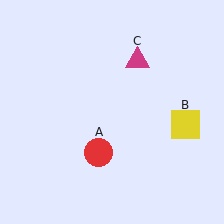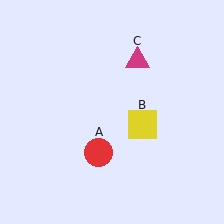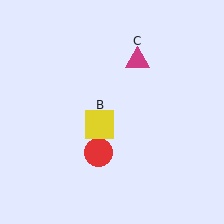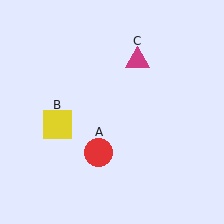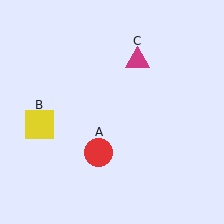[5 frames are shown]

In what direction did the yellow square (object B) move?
The yellow square (object B) moved left.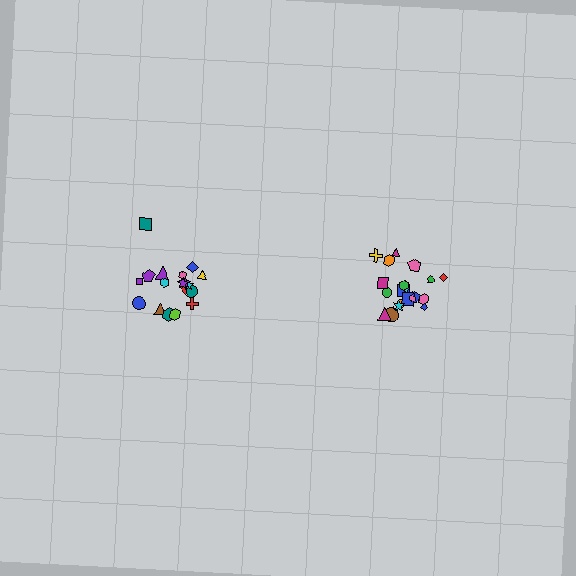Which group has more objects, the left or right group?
The right group.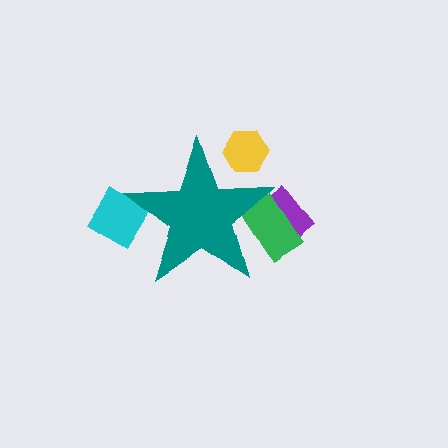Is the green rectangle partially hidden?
Yes, the green rectangle is partially hidden behind the teal star.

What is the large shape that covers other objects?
A teal star.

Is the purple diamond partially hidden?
Yes, the purple diamond is partially hidden behind the teal star.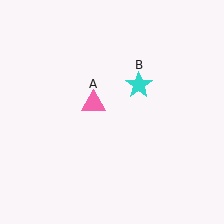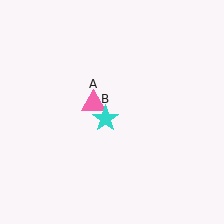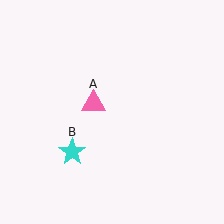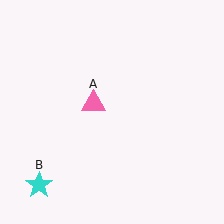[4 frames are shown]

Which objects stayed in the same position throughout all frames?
Pink triangle (object A) remained stationary.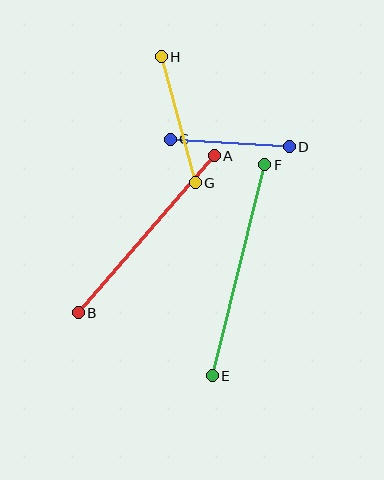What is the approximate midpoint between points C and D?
The midpoint is at approximately (230, 143) pixels.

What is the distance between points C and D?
The distance is approximately 119 pixels.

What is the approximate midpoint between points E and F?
The midpoint is at approximately (238, 270) pixels.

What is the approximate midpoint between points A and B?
The midpoint is at approximately (146, 234) pixels.